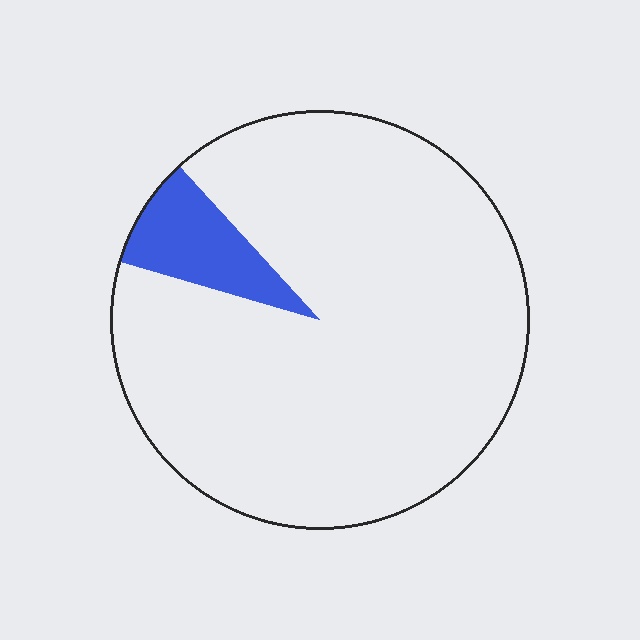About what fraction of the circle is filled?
About one tenth (1/10).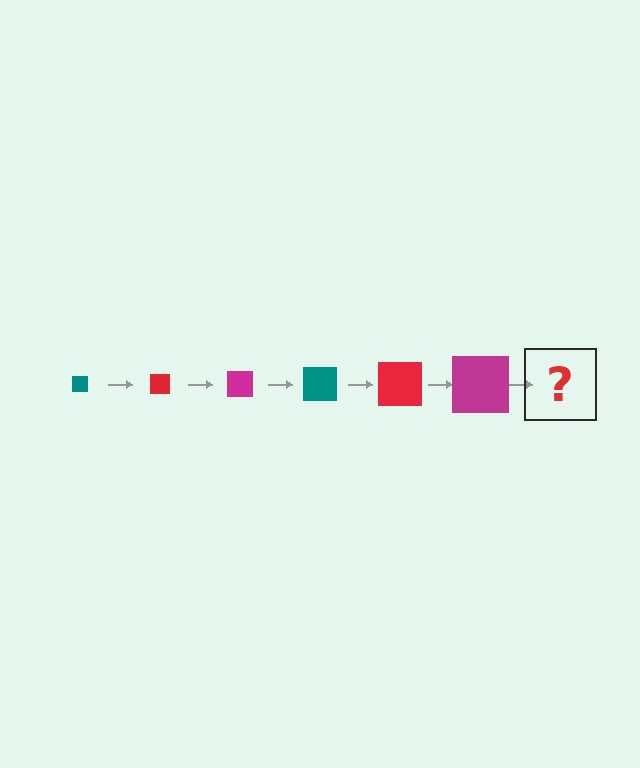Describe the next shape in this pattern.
It should be a teal square, larger than the previous one.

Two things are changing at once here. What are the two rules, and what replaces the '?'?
The two rules are that the square grows larger each step and the color cycles through teal, red, and magenta. The '?' should be a teal square, larger than the previous one.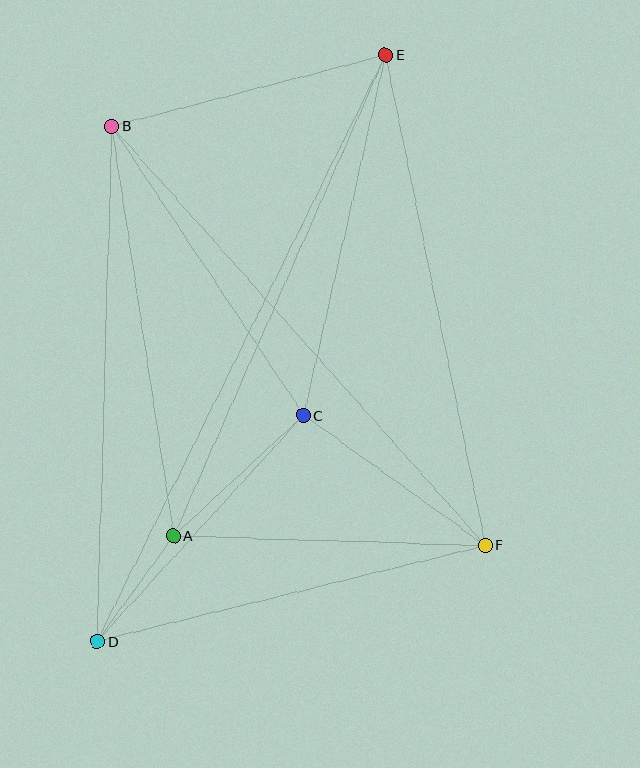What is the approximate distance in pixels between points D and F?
The distance between D and F is approximately 400 pixels.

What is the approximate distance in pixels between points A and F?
The distance between A and F is approximately 312 pixels.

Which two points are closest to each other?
Points A and D are closest to each other.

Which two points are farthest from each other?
Points D and E are farthest from each other.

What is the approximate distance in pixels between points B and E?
The distance between B and E is approximately 283 pixels.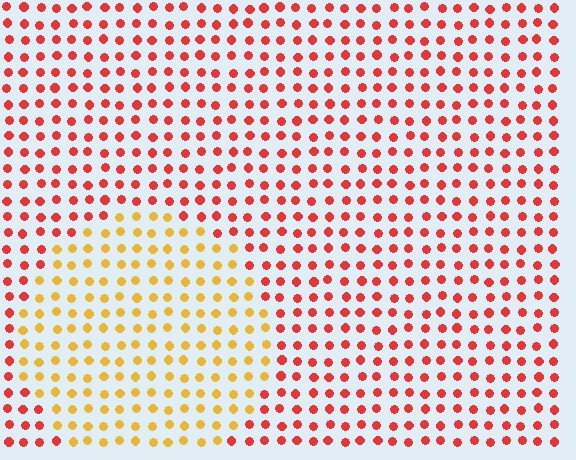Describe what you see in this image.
The image is filled with small red elements in a uniform arrangement. A circle-shaped region is visible where the elements are tinted to a slightly different hue, forming a subtle color boundary.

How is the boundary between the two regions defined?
The boundary is defined purely by a slight shift in hue (about 45 degrees). Spacing, size, and orientation are identical on both sides.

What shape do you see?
I see a circle.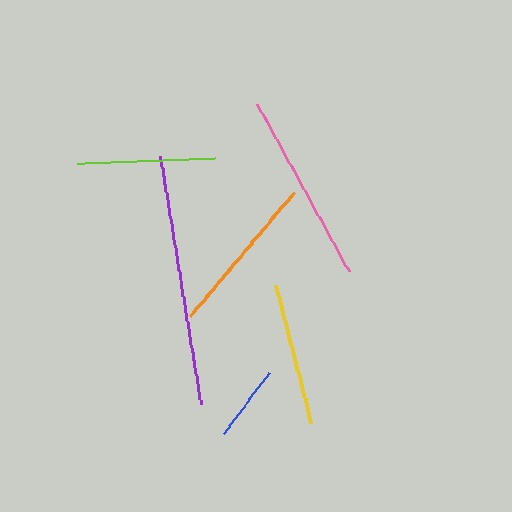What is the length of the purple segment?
The purple segment is approximately 252 pixels long.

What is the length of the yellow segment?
The yellow segment is approximately 142 pixels long.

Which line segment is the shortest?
The blue line is the shortest at approximately 77 pixels.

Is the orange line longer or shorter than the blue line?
The orange line is longer than the blue line.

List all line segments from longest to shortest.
From longest to shortest: purple, pink, orange, yellow, lime, blue.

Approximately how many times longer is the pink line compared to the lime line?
The pink line is approximately 1.4 times the length of the lime line.